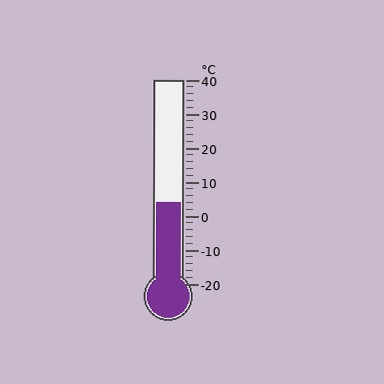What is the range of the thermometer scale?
The thermometer scale ranges from -20°C to 40°C.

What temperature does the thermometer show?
The thermometer shows approximately 4°C.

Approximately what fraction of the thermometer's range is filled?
The thermometer is filled to approximately 40% of its range.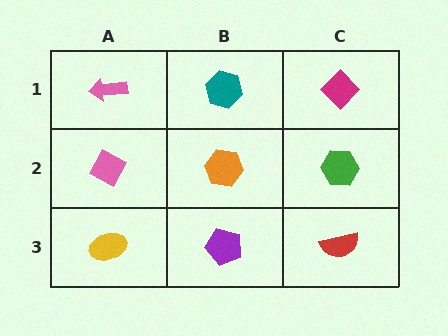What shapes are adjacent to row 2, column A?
A pink arrow (row 1, column A), a yellow ellipse (row 3, column A), an orange hexagon (row 2, column B).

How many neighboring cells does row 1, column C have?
2.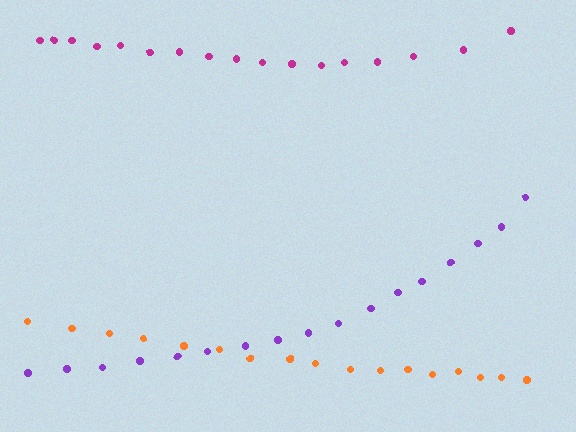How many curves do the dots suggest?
There are 3 distinct paths.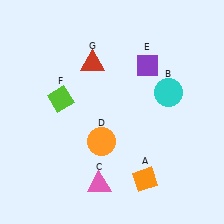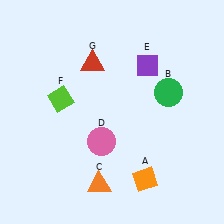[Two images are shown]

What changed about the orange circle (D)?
In Image 1, D is orange. In Image 2, it changed to pink.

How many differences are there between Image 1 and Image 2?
There are 3 differences between the two images.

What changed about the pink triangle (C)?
In Image 1, C is pink. In Image 2, it changed to orange.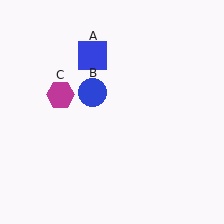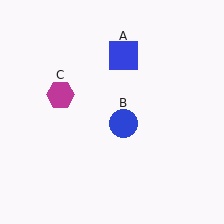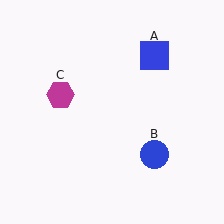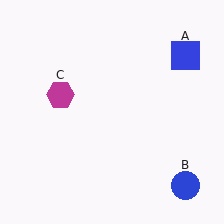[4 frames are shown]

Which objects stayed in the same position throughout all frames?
Magenta hexagon (object C) remained stationary.